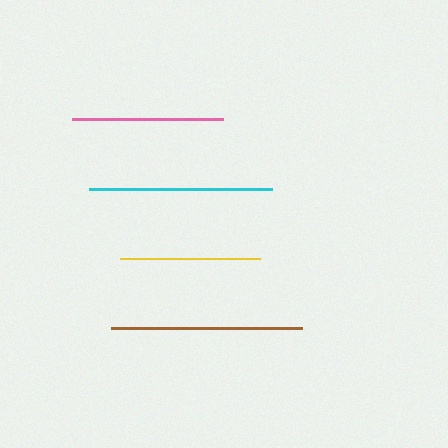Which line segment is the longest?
The brown line is the longest at approximately 190 pixels.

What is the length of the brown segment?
The brown segment is approximately 190 pixels long.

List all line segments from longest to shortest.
From longest to shortest: brown, cyan, pink, yellow.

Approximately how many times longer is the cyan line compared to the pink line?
The cyan line is approximately 1.2 times the length of the pink line.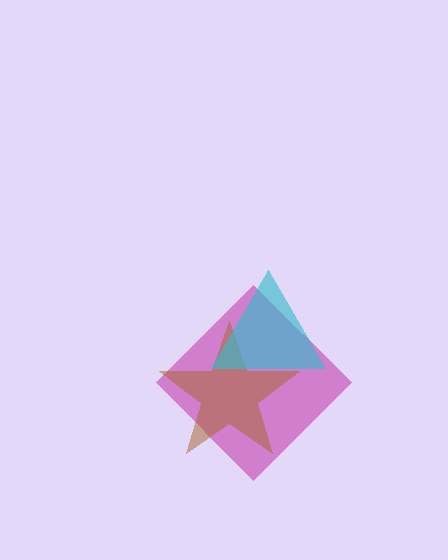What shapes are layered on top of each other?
The layered shapes are: a magenta diamond, a brown star, a cyan triangle.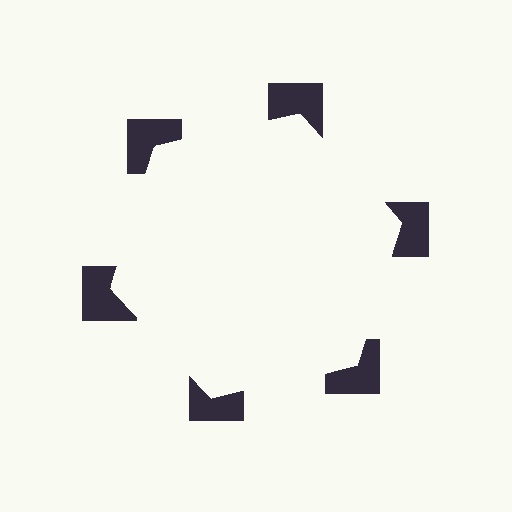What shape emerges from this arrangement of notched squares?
An illusory hexagon — its edges are inferred from the aligned wedge cuts in the notched squares, not physically drawn.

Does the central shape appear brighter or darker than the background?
It typically appears slightly brighter than the background, even though no actual brightness change is drawn.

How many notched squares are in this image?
There are 6 — one at each vertex of the illusory hexagon.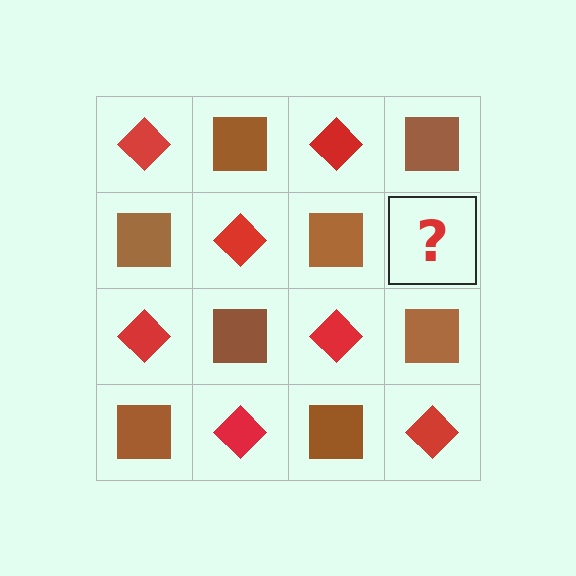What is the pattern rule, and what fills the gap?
The rule is that it alternates red diamond and brown square in a checkerboard pattern. The gap should be filled with a red diamond.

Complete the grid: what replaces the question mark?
The question mark should be replaced with a red diamond.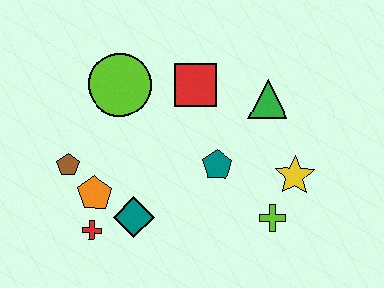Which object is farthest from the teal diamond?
The green triangle is farthest from the teal diamond.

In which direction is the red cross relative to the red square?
The red cross is below the red square.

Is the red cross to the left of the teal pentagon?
Yes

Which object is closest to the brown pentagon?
The orange pentagon is closest to the brown pentagon.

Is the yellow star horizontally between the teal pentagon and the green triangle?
No